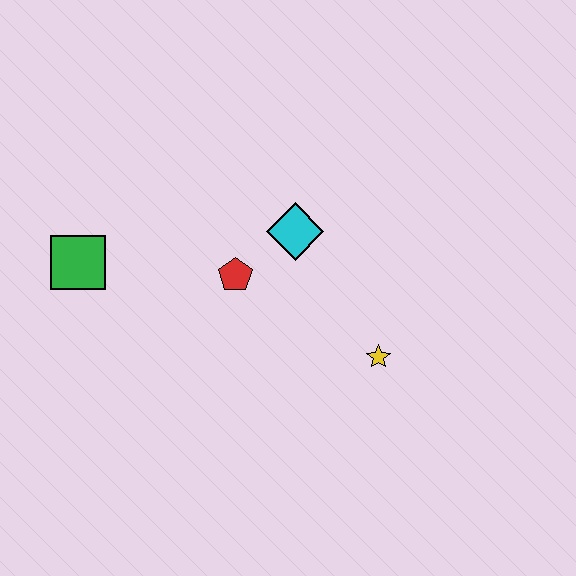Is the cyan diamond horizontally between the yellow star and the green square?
Yes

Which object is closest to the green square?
The red pentagon is closest to the green square.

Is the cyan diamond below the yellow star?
No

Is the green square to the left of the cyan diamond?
Yes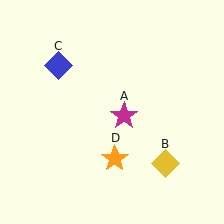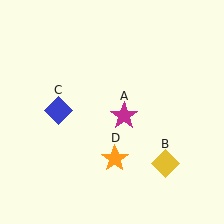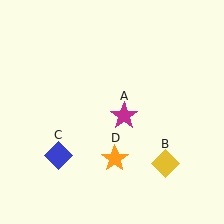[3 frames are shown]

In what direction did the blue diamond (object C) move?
The blue diamond (object C) moved down.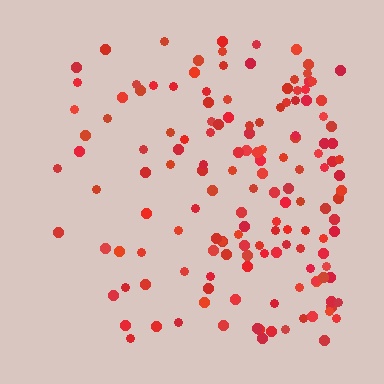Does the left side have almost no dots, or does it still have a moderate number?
Still a moderate number, just noticeably fewer than the right.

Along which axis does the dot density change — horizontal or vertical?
Horizontal.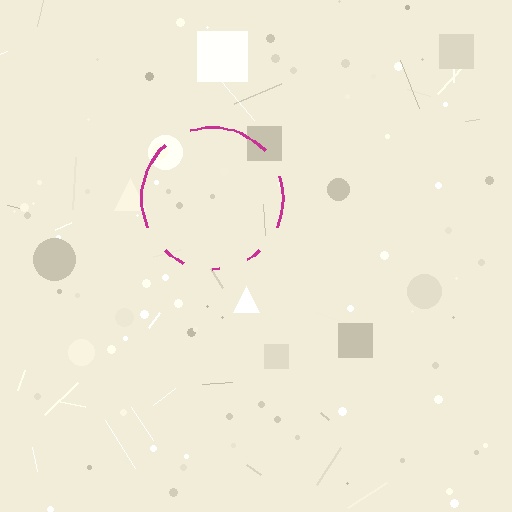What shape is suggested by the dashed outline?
The dashed outline suggests a circle.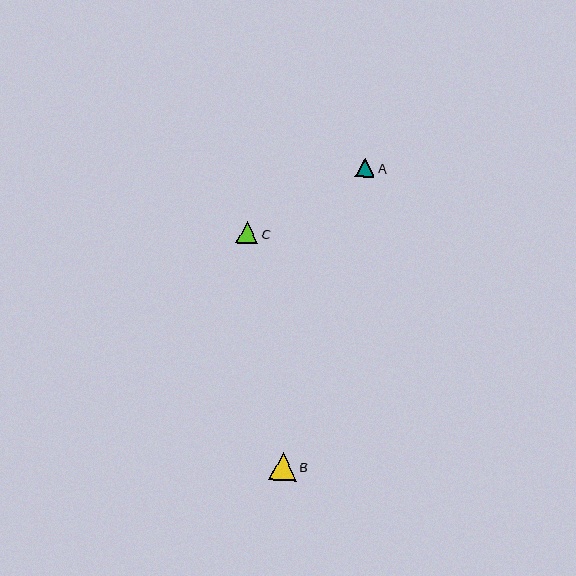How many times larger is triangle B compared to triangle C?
Triangle B is approximately 1.3 times the size of triangle C.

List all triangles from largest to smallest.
From largest to smallest: B, C, A.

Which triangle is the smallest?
Triangle A is the smallest with a size of approximately 19 pixels.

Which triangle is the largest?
Triangle B is the largest with a size of approximately 28 pixels.